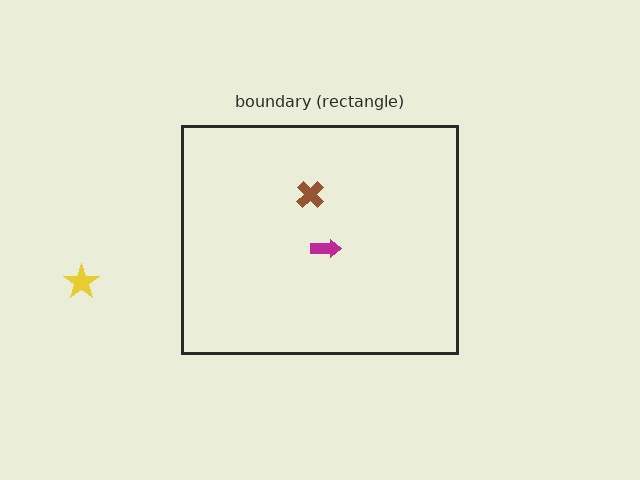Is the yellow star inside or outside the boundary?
Outside.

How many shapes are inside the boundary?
2 inside, 1 outside.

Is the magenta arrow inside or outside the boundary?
Inside.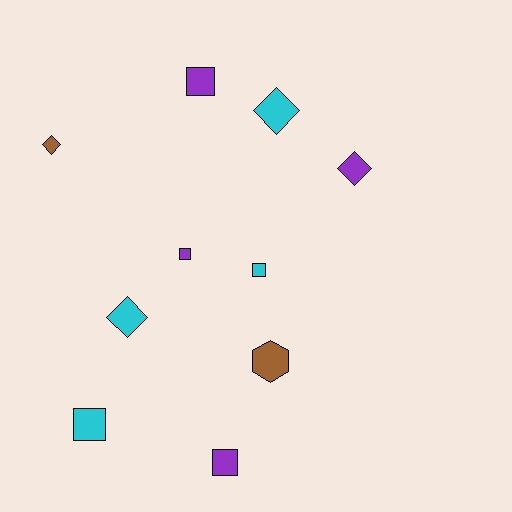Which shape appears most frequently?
Square, with 5 objects.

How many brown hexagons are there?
There is 1 brown hexagon.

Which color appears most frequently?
Cyan, with 4 objects.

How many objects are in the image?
There are 10 objects.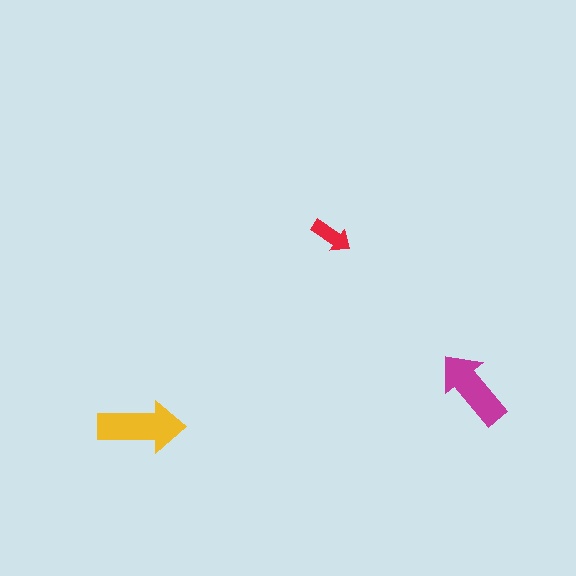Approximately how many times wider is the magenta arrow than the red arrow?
About 2 times wider.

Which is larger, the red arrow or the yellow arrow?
The yellow one.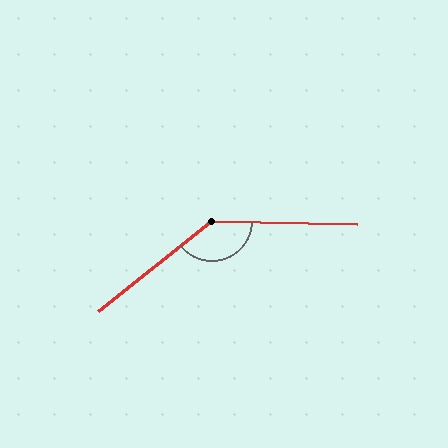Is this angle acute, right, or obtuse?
It is obtuse.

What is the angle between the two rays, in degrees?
Approximately 140 degrees.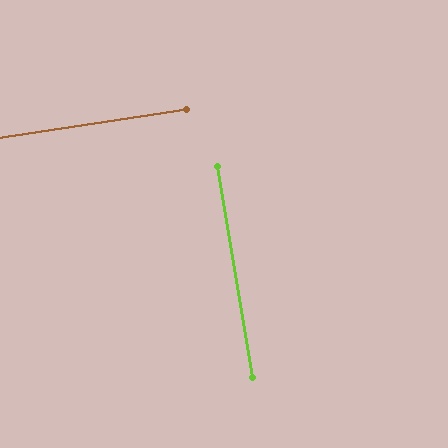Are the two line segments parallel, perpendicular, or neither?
Perpendicular — they meet at approximately 89°.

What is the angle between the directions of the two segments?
Approximately 89 degrees.